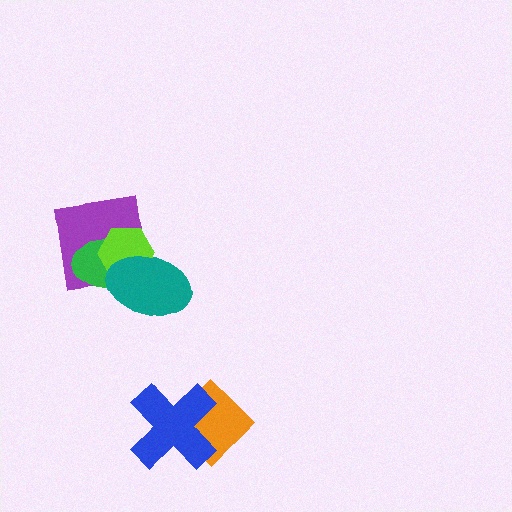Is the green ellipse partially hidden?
Yes, it is partially covered by another shape.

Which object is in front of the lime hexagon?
The teal ellipse is in front of the lime hexagon.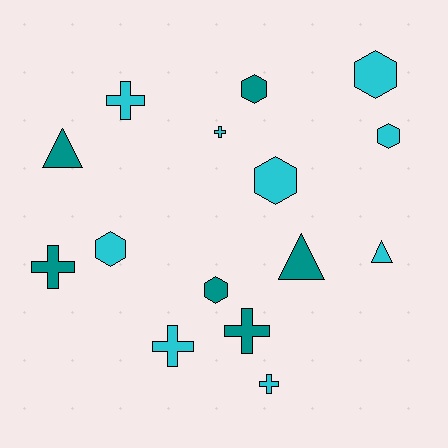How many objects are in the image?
There are 15 objects.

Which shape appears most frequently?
Cross, with 6 objects.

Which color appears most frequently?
Cyan, with 9 objects.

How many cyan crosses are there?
There are 4 cyan crosses.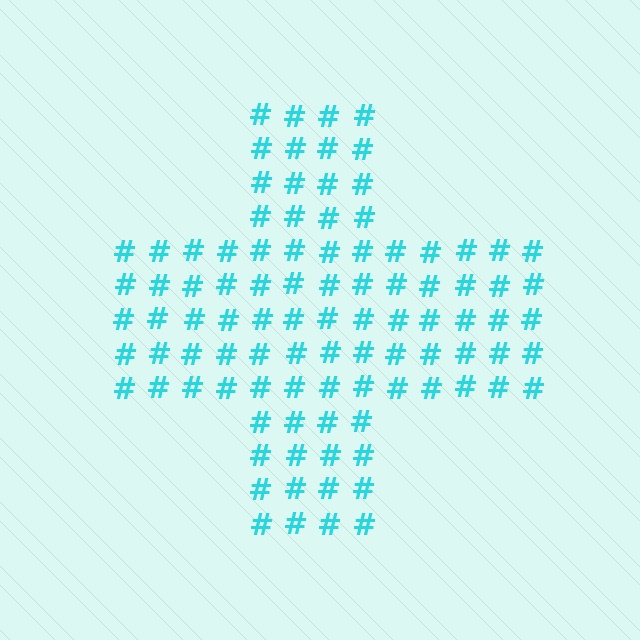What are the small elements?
The small elements are hash symbols.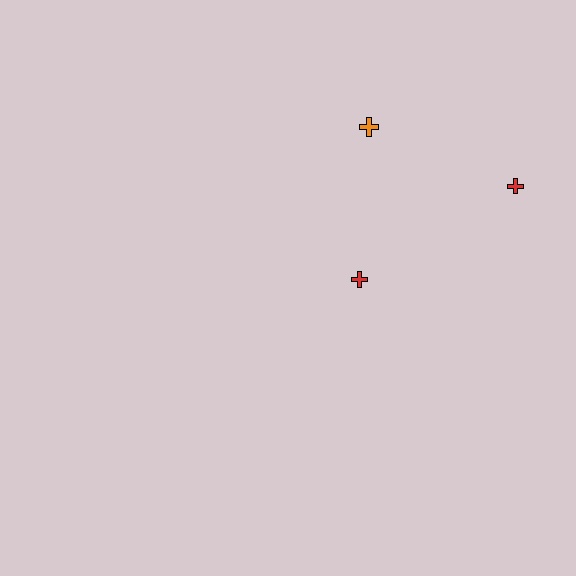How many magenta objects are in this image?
There are no magenta objects.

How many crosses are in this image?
There are 3 crosses.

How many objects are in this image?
There are 3 objects.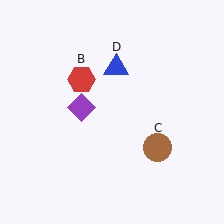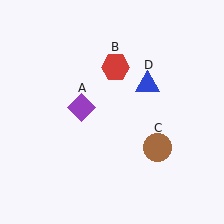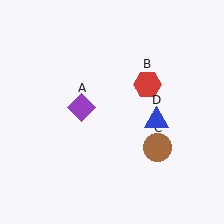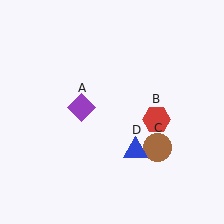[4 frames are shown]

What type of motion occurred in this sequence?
The red hexagon (object B), blue triangle (object D) rotated clockwise around the center of the scene.